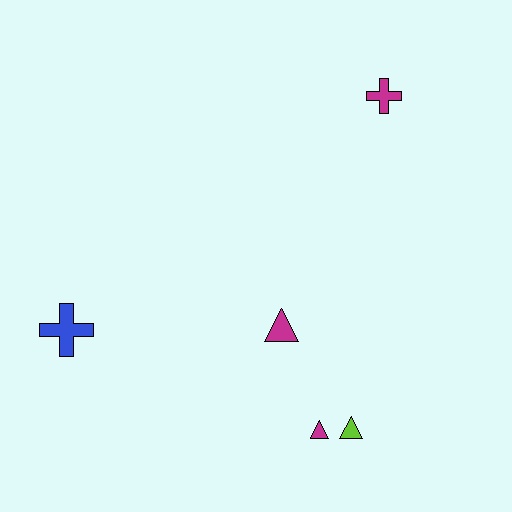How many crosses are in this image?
There are 2 crosses.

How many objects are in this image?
There are 5 objects.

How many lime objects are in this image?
There is 1 lime object.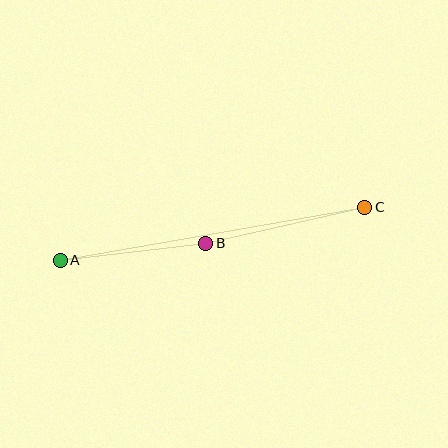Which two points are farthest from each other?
Points A and C are farthest from each other.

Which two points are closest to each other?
Points A and B are closest to each other.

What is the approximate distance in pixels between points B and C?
The distance between B and C is approximately 163 pixels.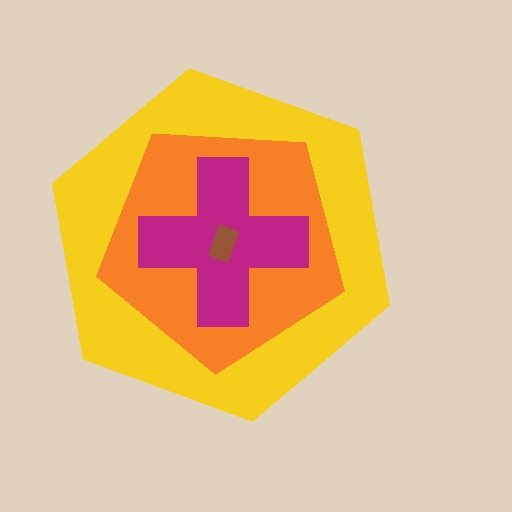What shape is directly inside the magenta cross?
The brown rectangle.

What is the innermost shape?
The brown rectangle.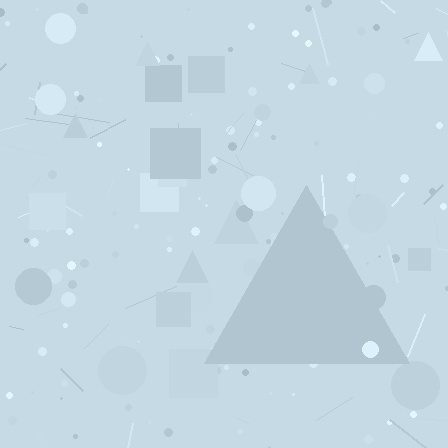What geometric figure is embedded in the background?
A triangle is embedded in the background.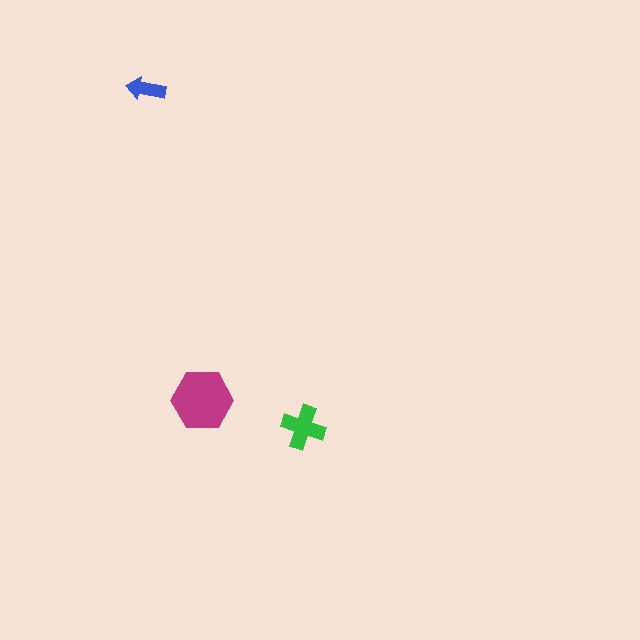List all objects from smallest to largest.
The blue arrow, the green cross, the magenta hexagon.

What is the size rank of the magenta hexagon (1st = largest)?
1st.